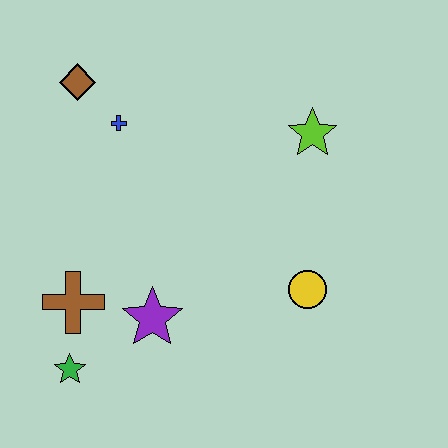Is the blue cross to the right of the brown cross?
Yes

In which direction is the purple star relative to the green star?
The purple star is to the right of the green star.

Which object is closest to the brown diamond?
The blue cross is closest to the brown diamond.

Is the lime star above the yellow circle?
Yes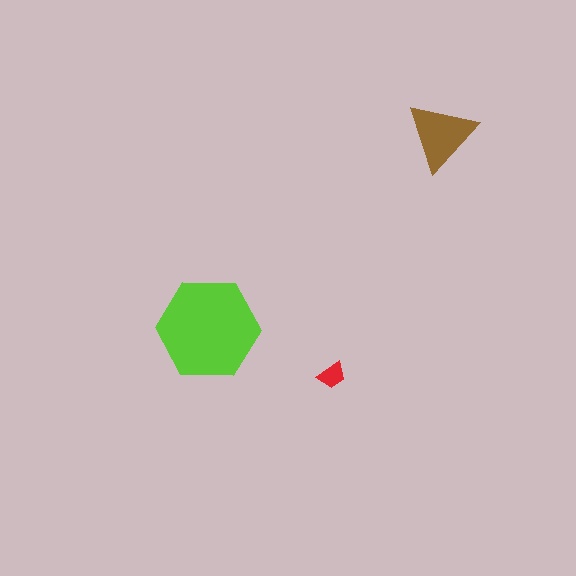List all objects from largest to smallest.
The lime hexagon, the brown triangle, the red trapezoid.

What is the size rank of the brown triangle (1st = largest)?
2nd.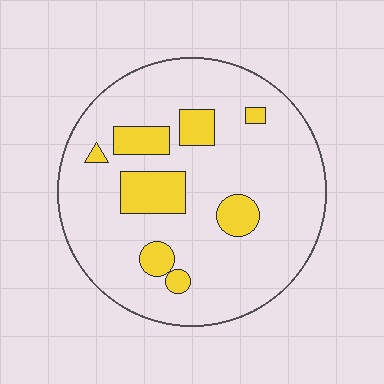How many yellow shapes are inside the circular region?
8.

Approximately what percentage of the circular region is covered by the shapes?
Approximately 15%.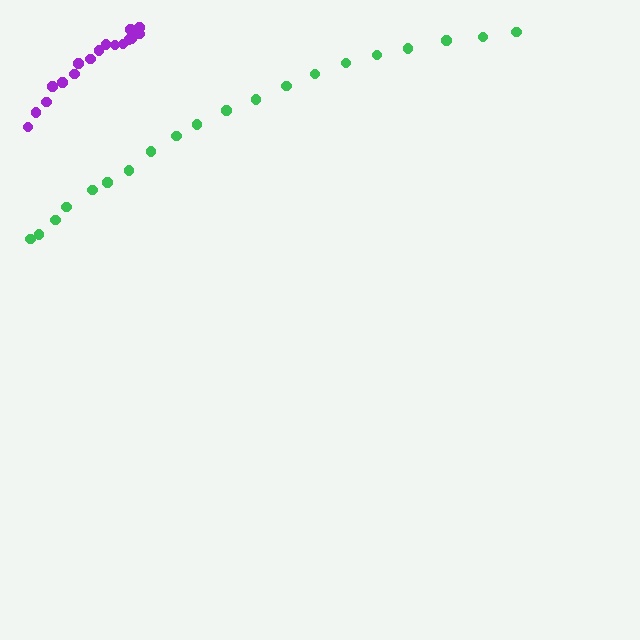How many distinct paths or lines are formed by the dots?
There are 2 distinct paths.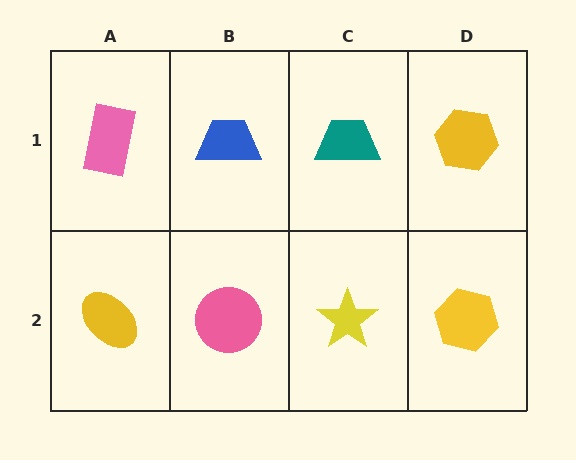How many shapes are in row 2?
4 shapes.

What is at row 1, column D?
A yellow hexagon.